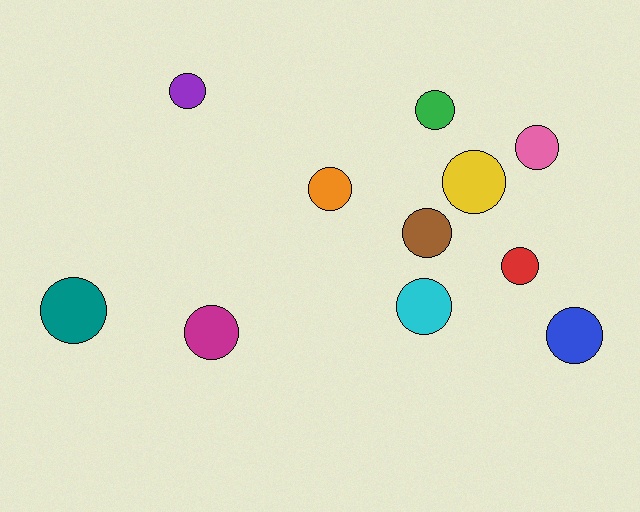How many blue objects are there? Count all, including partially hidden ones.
There is 1 blue object.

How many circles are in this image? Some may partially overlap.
There are 11 circles.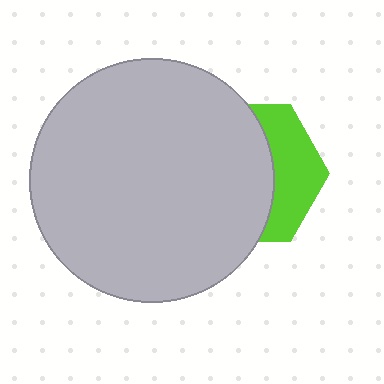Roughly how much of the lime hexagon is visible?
A small part of it is visible (roughly 36%).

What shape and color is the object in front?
The object in front is a light gray circle.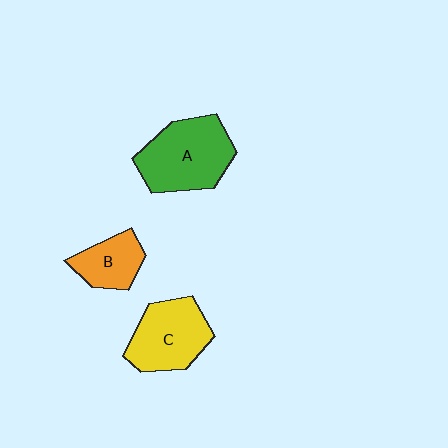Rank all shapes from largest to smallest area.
From largest to smallest: A (green), C (yellow), B (orange).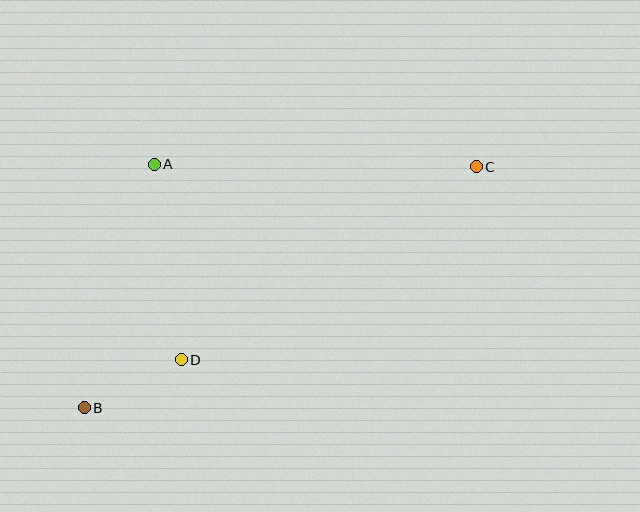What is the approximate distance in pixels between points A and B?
The distance between A and B is approximately 253 pixels.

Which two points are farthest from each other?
Points B and C are farthest from each other.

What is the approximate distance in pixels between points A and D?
The distance between A and D is approximately 197 pixels.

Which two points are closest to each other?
Points B and D are closest to each other.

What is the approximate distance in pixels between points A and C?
The distance between A and C is approximately 322 pixels.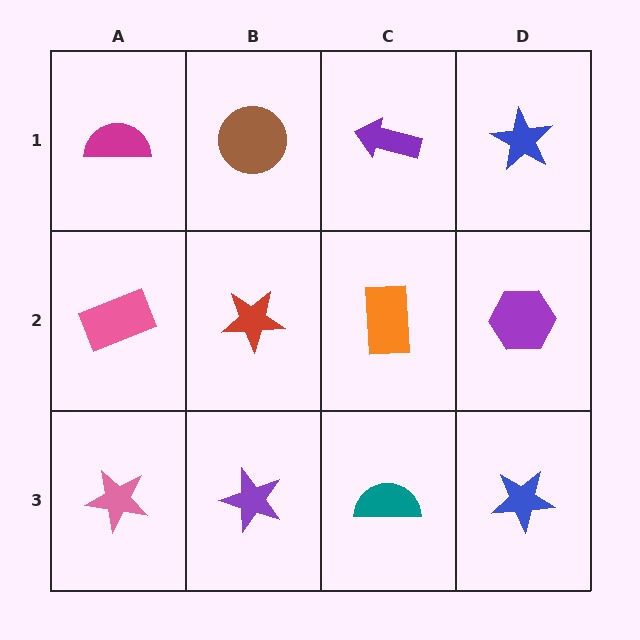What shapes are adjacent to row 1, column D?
A purple hexagon (row 2, column D), a purple arrow (row 1, column C).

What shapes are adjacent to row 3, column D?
A purple hexagon (row 2, column D), a teal semicircle (row 3, column C).